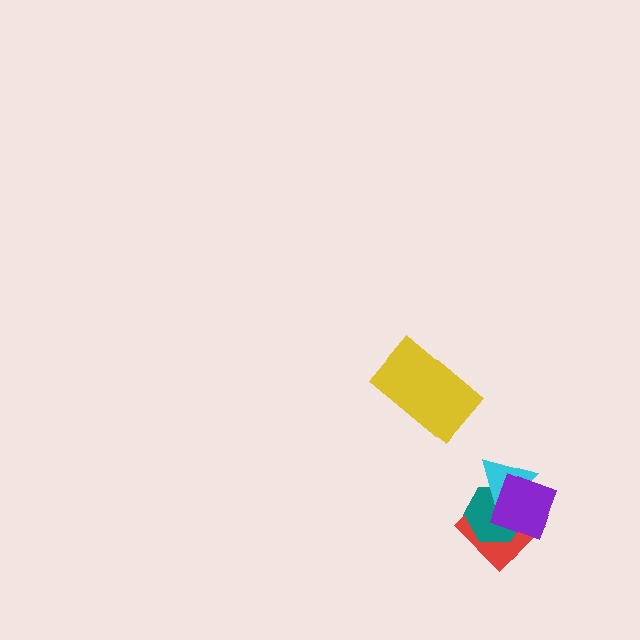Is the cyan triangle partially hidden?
Yes, it is partially covered by another shape.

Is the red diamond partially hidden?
Yes, it is partially covered by another shape.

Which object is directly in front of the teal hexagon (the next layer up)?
The cyan triangle is directly in front of the teal hexagon.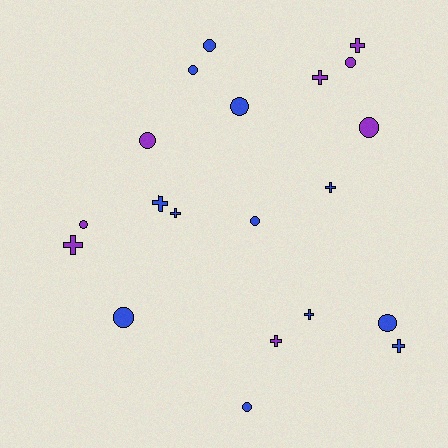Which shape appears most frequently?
Circle, with 11 objects.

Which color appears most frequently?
Blue, with 12 objects.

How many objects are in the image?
There are 20 objects.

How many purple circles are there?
There are 4 purple circles.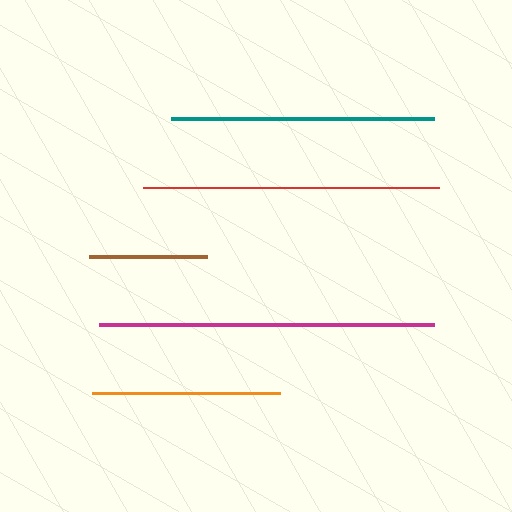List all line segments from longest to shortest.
From longest to shortest: magenta, red, teal, orange, brown.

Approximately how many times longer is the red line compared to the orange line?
The red line is approximately 1.6 times the length of the orange line.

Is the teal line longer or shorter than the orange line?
The teal line is longer than the orange line.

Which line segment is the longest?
The magenta line is the longest at approximately 335 pixels.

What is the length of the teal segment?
The teal segment is approximately 263 pixels long.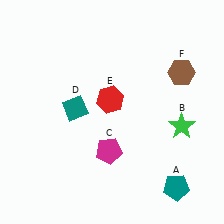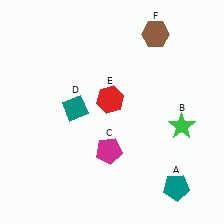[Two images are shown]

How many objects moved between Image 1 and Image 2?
1 object moved between the two images.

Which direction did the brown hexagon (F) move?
The brown hexagon (F) moved up.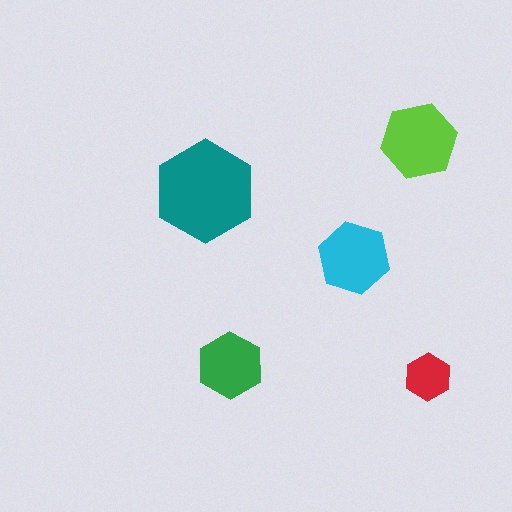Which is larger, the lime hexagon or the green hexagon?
The lime one.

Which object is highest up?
The lime hexagon is topmost.